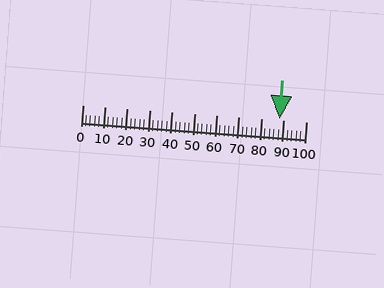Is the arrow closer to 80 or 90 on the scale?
The arrow is closer to 90.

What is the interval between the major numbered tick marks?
The major tick marks are spaced 10 units apart.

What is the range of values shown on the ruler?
The ruler shows values from 0 to 100.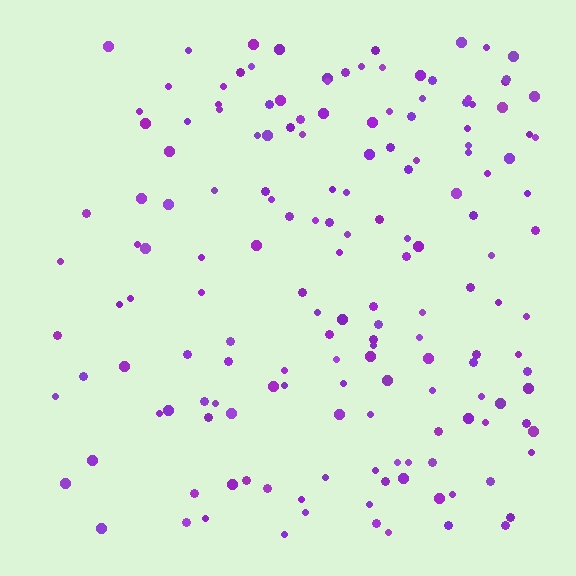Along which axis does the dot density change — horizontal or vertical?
Horizontal.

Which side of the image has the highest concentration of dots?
The right.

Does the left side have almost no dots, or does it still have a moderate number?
Still a moderate number, just noticeably fewer than the right.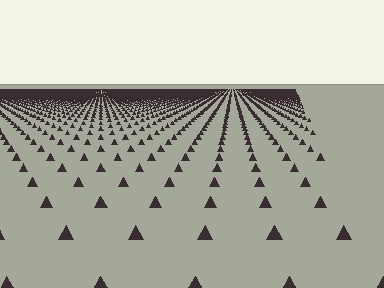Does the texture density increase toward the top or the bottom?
Density increases toward the top.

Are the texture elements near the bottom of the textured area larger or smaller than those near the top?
Larger. Near the bottom, elements are closer to the viewer and appear at a bigger on-screen size.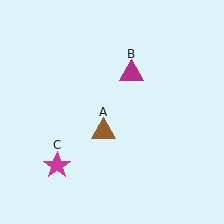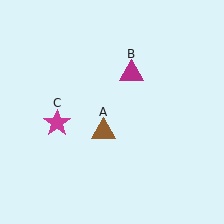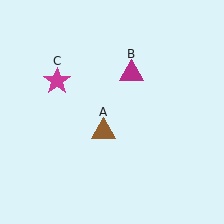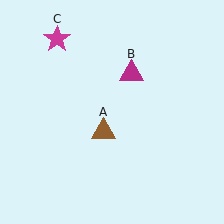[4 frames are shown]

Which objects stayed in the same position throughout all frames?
Brown triangle (object A) and magenta triangle (object B) remained stationary.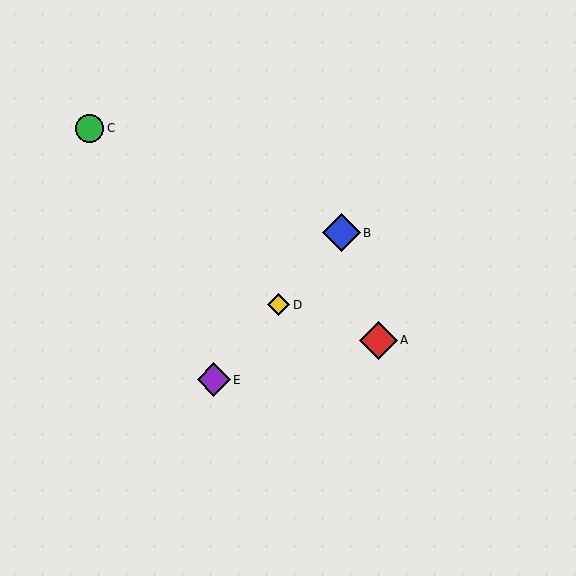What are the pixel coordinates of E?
Object E is at (214, 380).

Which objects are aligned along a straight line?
Objects B, D, E are aligned along a straight line.